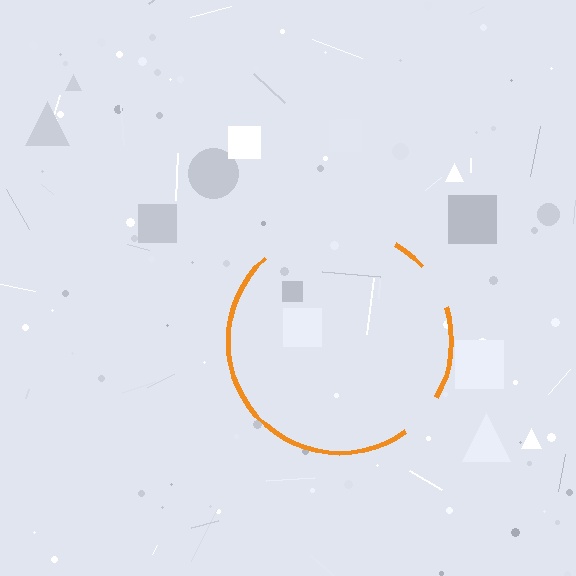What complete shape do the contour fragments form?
The contour fragments form a circle.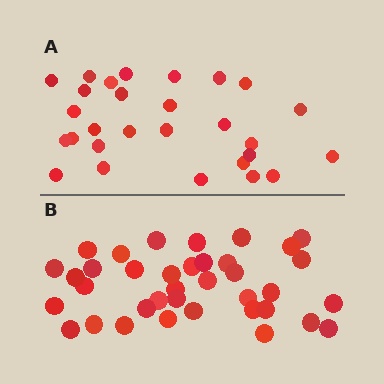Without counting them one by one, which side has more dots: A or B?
Region B (the bottom region) has more dots.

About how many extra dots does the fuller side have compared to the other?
Region B has roughly 8 or so more dots than region A.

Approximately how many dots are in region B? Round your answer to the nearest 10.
About 40 dots. (The exact count is 37, which rounds to 40.)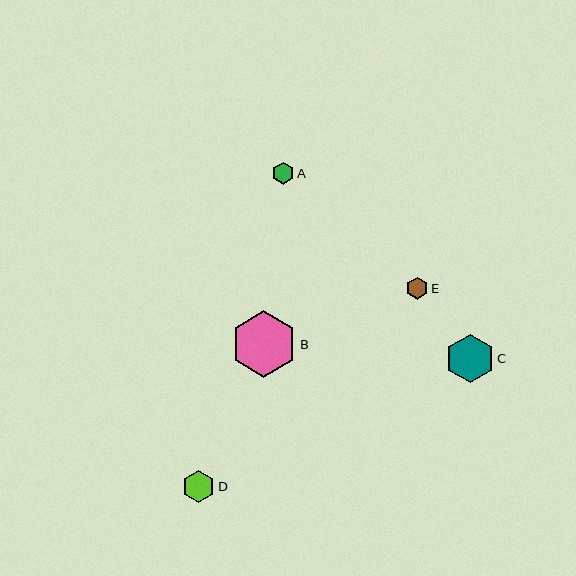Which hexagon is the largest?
Hexagon B is the largest with a size of approximately 67 pixels.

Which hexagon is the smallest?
Hexagon E is the smallest with a size of approximately 22 pixels.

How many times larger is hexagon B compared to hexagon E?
Hexagon B is approximately 3.0 times the size of hexagon E.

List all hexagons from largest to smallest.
From largest to smallest: B, C, D, A, E.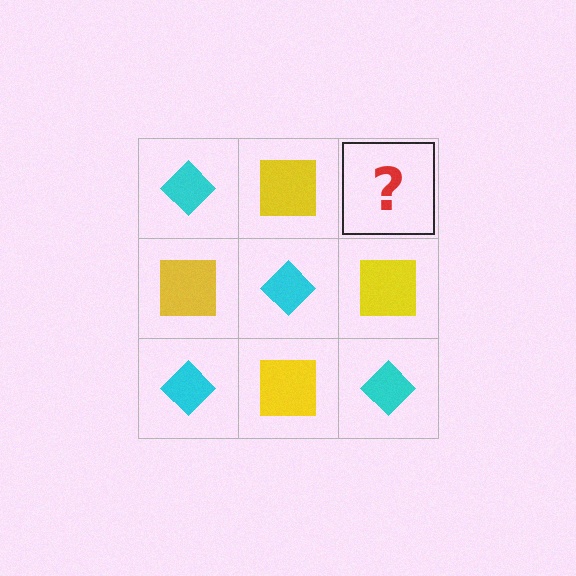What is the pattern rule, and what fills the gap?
The rule is that it alternates cyan diamond and yellow square in a checkerboard pattern. The gap should be filled with a cyan diamond.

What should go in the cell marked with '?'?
The missing cell should contain a cyan diamond.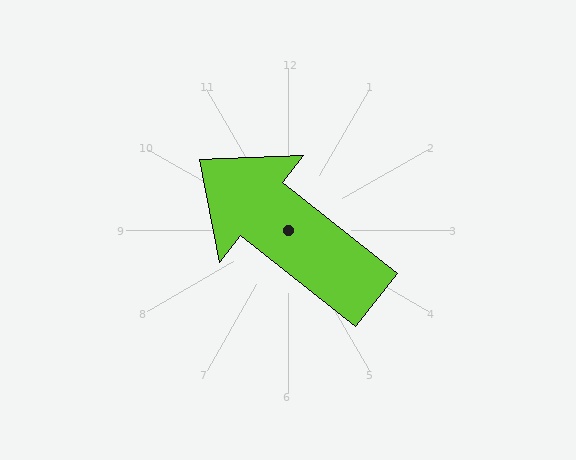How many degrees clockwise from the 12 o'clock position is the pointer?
Approximately 308 degrees.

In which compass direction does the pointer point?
Northwest.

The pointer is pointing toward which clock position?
Roughly 10 o'clock.